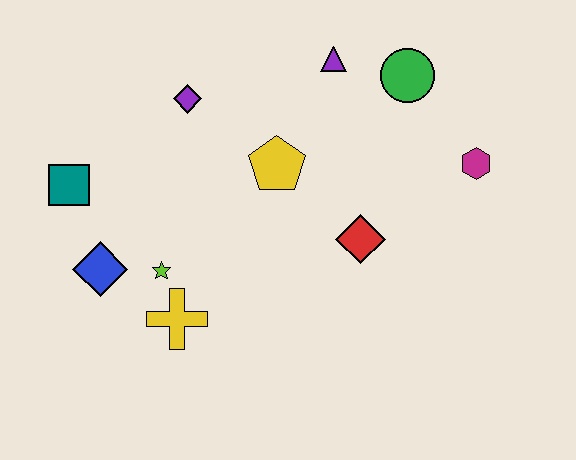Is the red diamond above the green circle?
No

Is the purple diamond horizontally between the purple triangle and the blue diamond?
Yes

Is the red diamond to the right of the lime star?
Yes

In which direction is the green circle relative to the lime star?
The green circle is to the right of the lime star.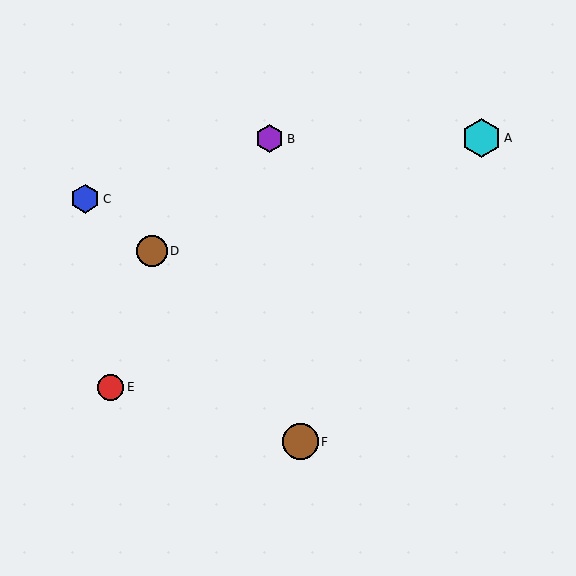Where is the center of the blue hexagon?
The center of the blue hexagon is at (85, 199).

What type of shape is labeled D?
Shape D is a brown circle.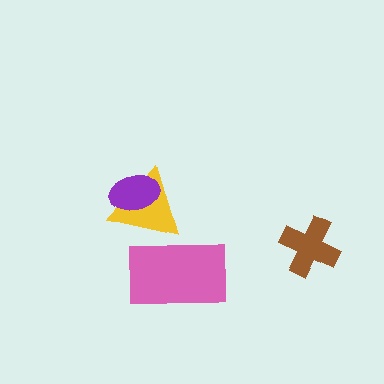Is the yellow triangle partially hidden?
Yes, it is partially covered by another shape.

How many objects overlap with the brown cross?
0 objects overlap with the brown cross.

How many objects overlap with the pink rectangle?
1 object overlaps with the pink rectangle.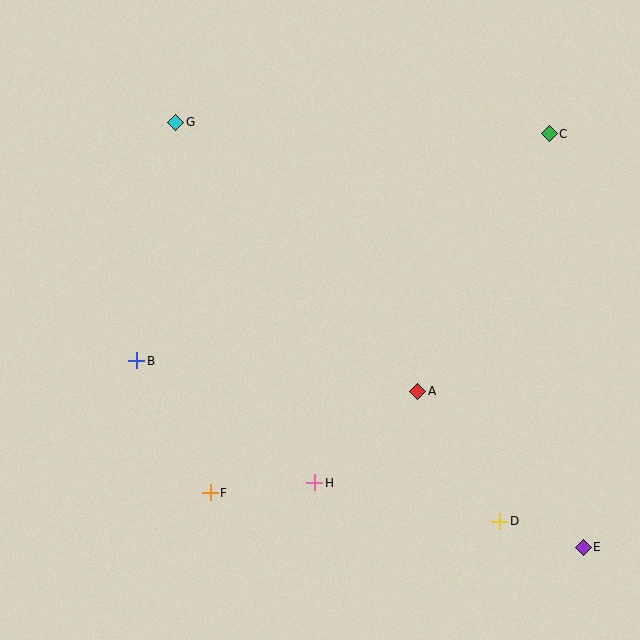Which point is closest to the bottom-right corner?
Point E is closest to the bottom-right corner.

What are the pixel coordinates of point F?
Point F is at (210, 493).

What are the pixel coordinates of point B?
Point B is at (137, 361).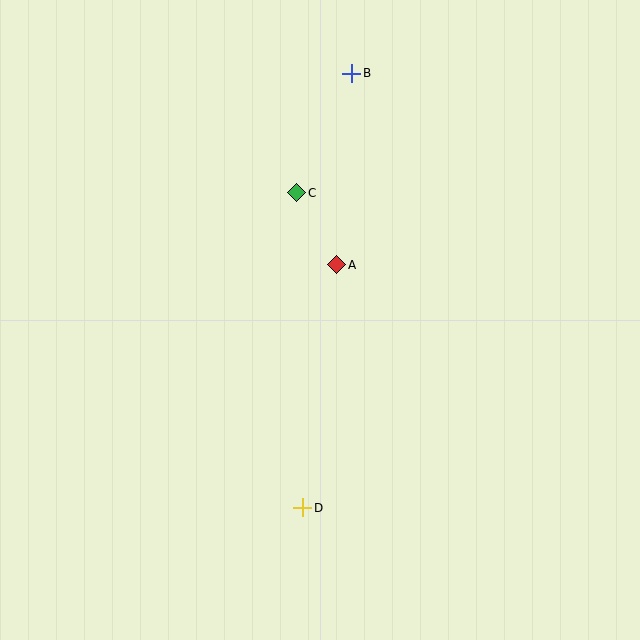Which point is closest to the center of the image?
Point A at (337, 265) is closest to the center.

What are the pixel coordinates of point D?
Point D is at (303, 508).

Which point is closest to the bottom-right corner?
Point D is closest to the bottom-right corner.